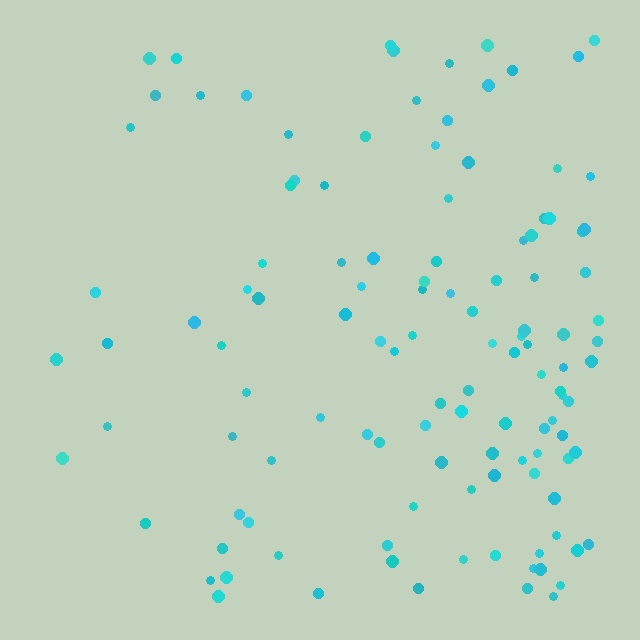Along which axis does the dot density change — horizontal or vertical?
Horizontal.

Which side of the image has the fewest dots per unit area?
The left.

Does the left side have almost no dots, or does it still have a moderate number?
Still a moderate number, just noticeably fewer than the right.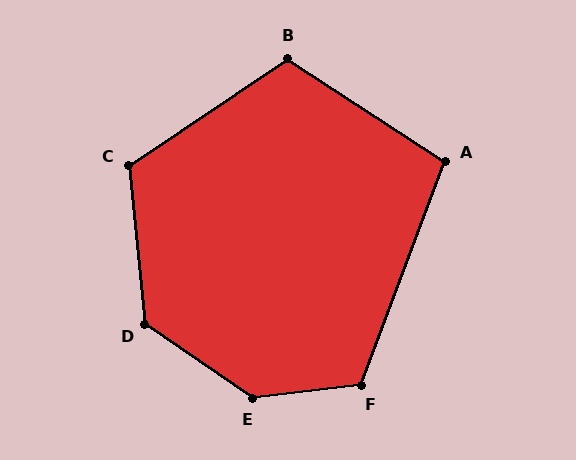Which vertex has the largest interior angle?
E, at approximately 139 degrees.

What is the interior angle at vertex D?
Approximately 130 degrees (obtuse).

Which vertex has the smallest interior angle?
A, at approximately 103 degrees.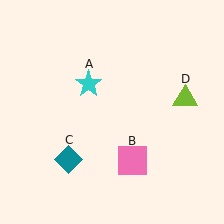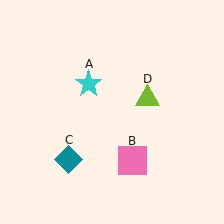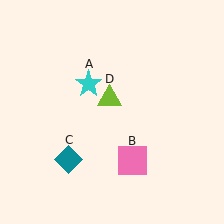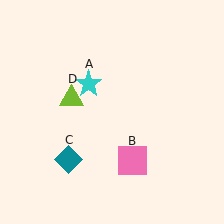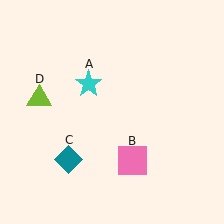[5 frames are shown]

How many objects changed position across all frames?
1 object changed position: lime triangle (object D).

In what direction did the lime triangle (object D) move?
The lime triangle (object D) moved left.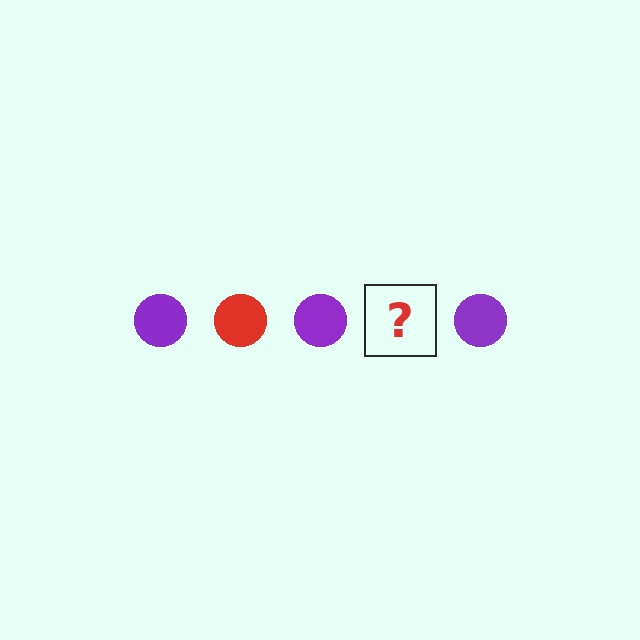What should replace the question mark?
The question mark should be replaced with a red circle.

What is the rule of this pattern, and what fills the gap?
The rule is that the pattern cycles through purple, red circles. The gap should be filled with a red circle.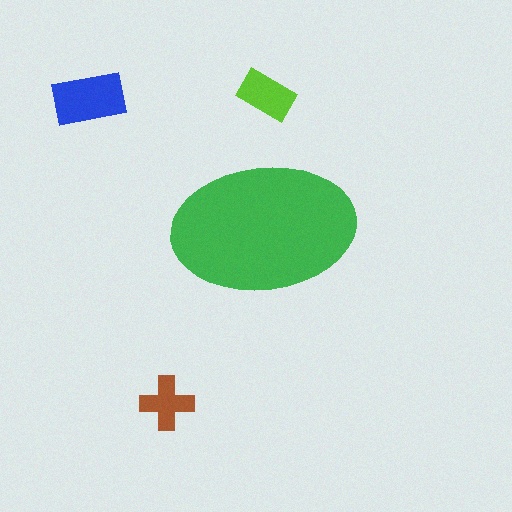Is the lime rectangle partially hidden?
No, the lime rectangle is fully visible.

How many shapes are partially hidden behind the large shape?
0 shapes are partially hidden.